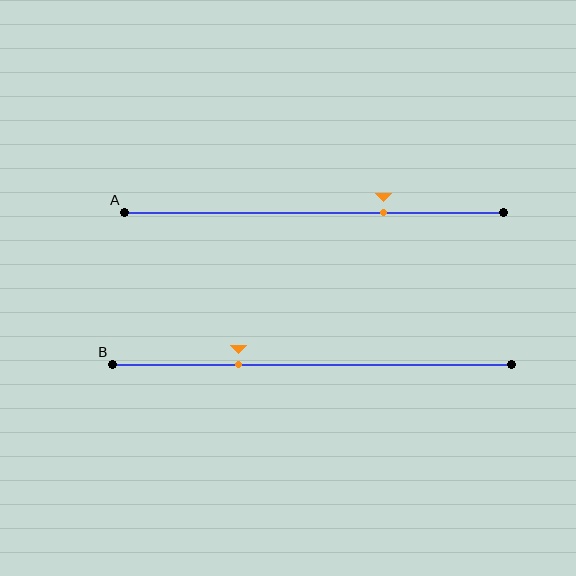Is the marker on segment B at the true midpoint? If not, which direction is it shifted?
No, the marker on segment B is shifted to the left by about 18% of the segment length.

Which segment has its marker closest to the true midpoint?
Segment B has its marker closest to the true midpoint.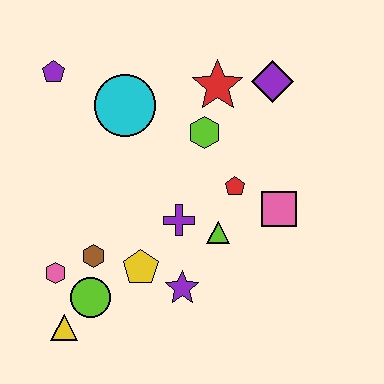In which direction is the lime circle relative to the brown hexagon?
The lime circle is below the brown hexagon.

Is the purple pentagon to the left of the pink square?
Yes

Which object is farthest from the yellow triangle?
The purple diamond is farthest from the yellow triangle.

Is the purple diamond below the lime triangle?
No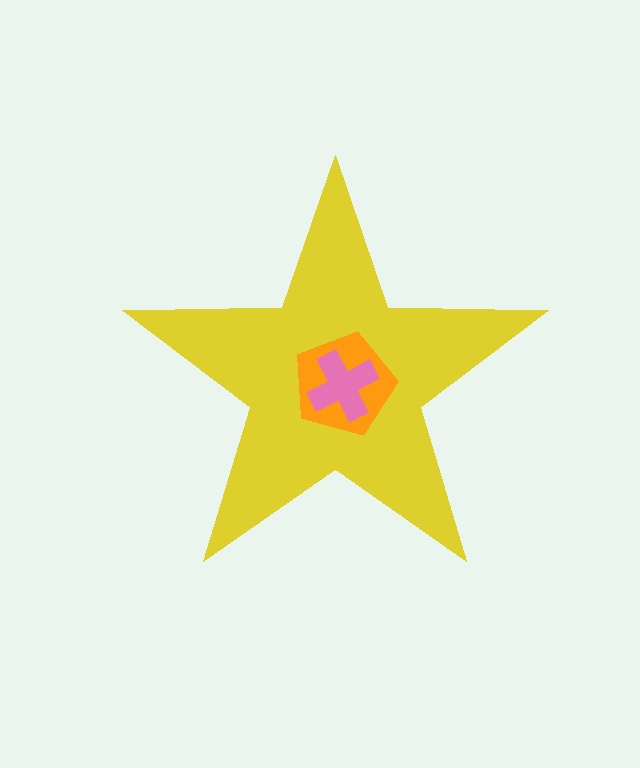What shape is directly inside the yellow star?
The orange pentagon.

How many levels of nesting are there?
3.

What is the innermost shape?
The pink cross.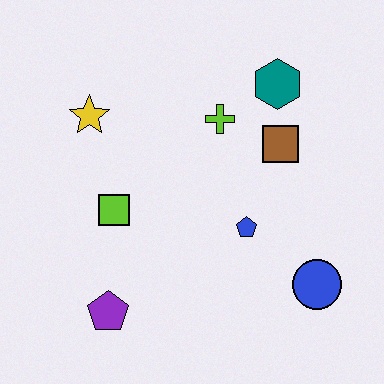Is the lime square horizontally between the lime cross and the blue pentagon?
No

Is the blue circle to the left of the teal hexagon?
No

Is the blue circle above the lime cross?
No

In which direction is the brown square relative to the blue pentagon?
The brown square is above the blue pentagon.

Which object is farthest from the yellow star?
The blue circle is farthest from the yellow star.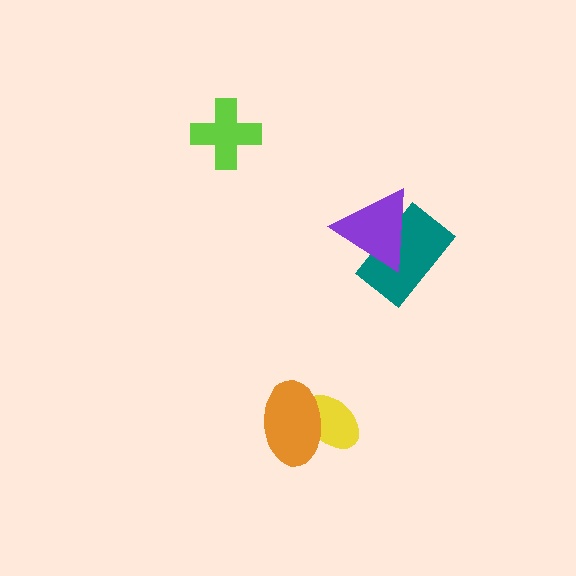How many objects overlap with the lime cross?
0 objects overlap with the lime cross.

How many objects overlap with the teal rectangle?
1 object overlaps with the teal rectangle.